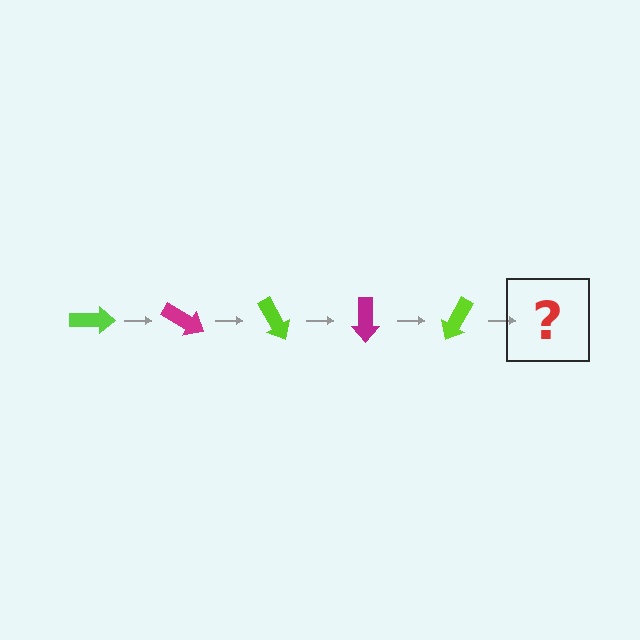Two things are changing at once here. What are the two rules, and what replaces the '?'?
The two rules are that it rotates 30 degrees each step and the color cycles through lime and magenta. The '?' should be a magenta arrow, rotated 150 degrees from the start.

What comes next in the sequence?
The next element should be a magenta arrow, rotated 150 degrees from the start.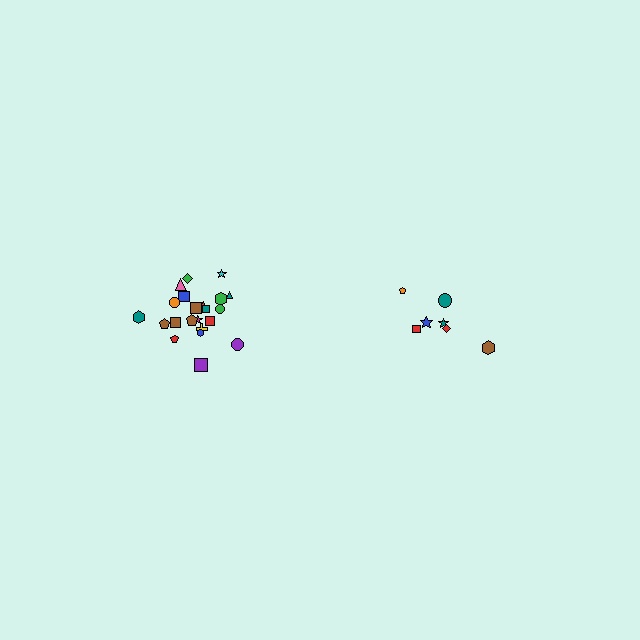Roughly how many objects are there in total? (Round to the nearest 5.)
Roughly 30 objects in total.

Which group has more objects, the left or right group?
The left group.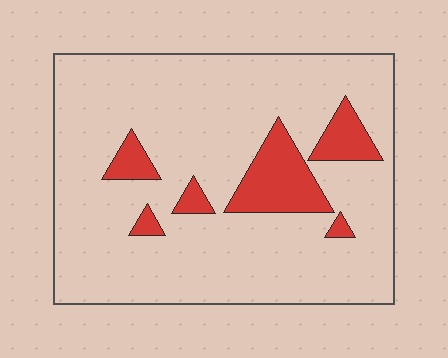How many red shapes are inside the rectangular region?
6.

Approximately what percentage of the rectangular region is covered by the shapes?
Approximately 15%.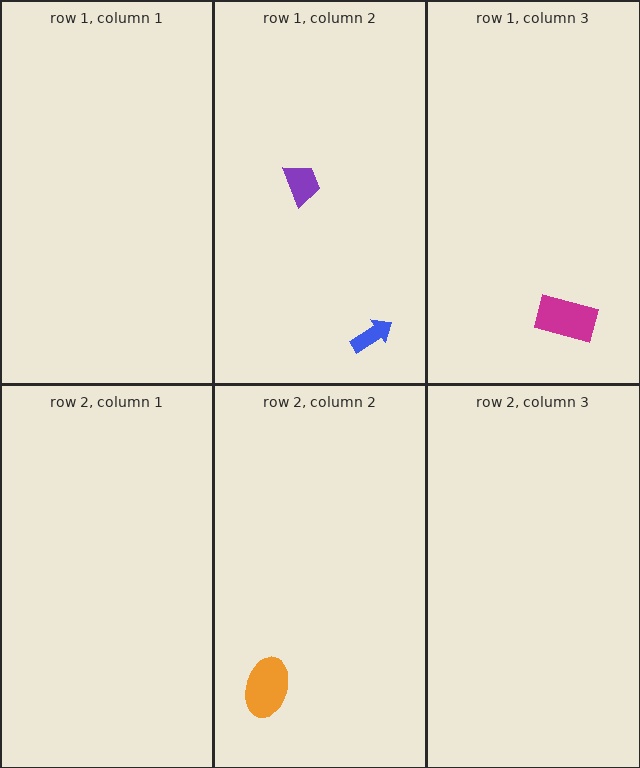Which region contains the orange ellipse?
The row 2, column 2 region.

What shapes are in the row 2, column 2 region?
The orange ellipse.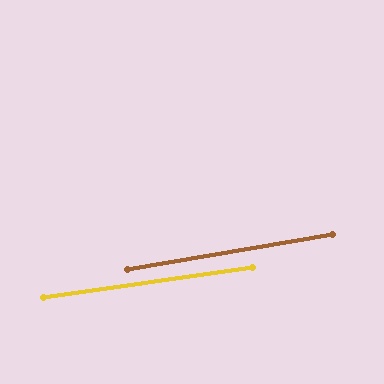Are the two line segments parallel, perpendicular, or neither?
Parallel — their directions differ by only 1.5°.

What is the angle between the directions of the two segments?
Approximately 2 degrees.